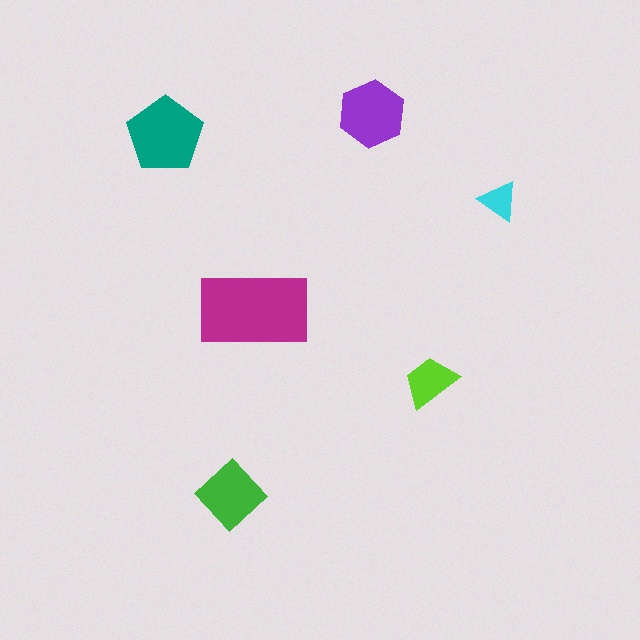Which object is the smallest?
The cyan triangle.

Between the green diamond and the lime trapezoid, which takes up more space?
The green diamond.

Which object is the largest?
The magenta rectangle.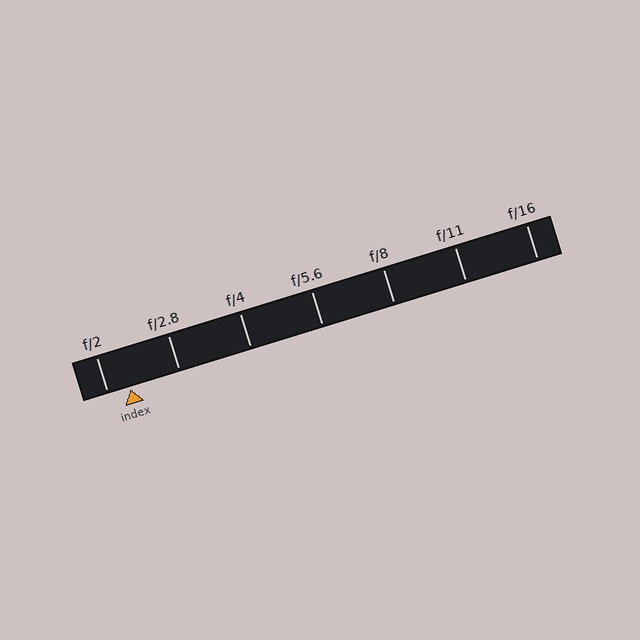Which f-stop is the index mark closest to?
The index mark is closest to f/2.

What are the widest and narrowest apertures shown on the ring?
The widest aperture shown is f/2 and the narrowest is f/16.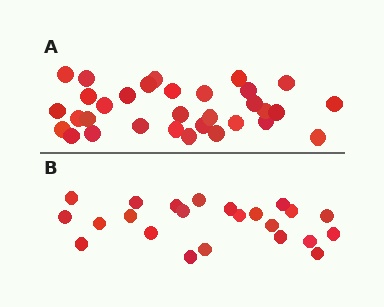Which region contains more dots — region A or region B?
Region A (the top region) has more dots.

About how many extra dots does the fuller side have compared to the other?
Region A has roughly 8 or so more dots than region B.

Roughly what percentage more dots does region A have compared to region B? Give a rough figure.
About 40% more.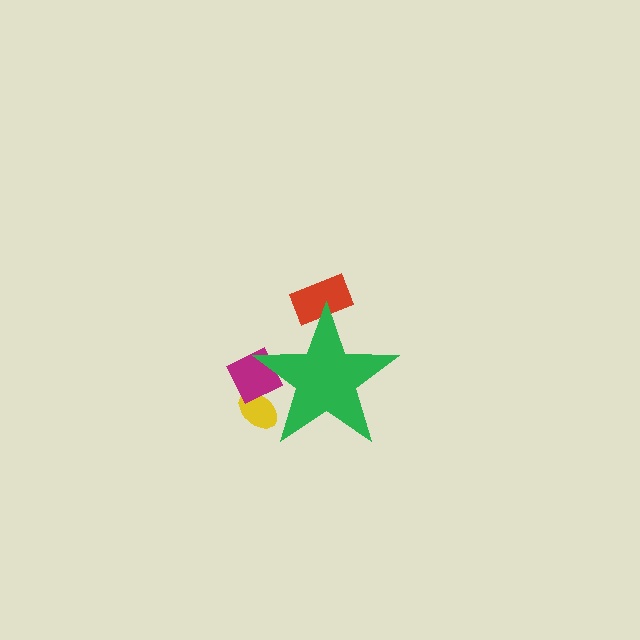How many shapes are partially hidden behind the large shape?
3 shapes are partially hidden.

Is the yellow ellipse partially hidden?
Yes, the yellow ellipse is partially hidden behind the green star.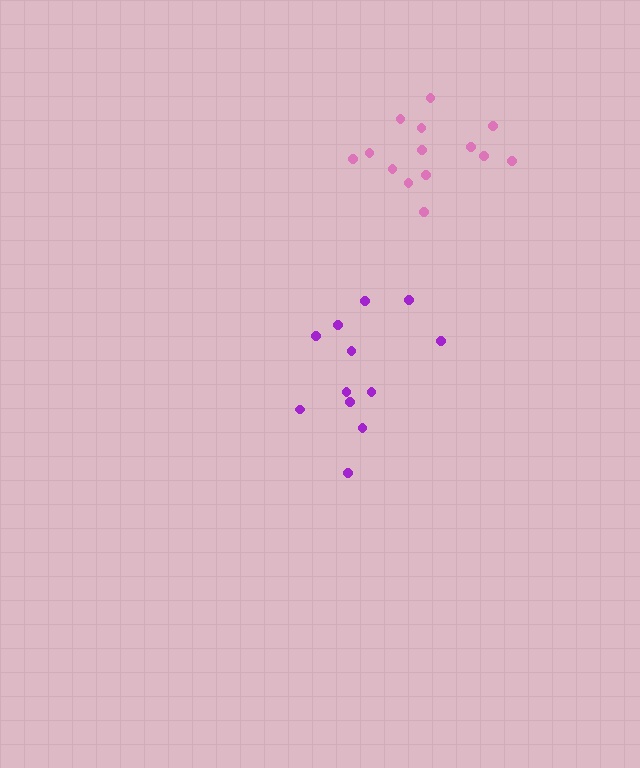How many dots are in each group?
Group 1: 14 dots, Group 2: 12 dots (26 total).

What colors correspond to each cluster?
The clusters are colored: pink, purple.